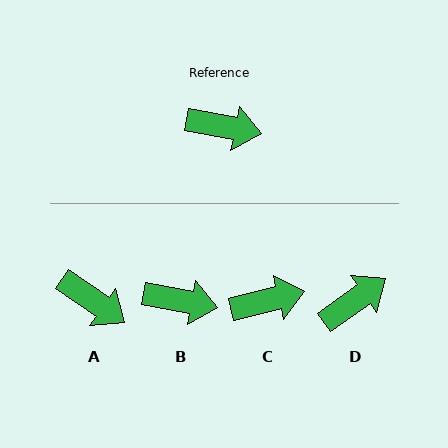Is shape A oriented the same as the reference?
No, it is off by about 24 degrees.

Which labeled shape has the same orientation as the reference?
B.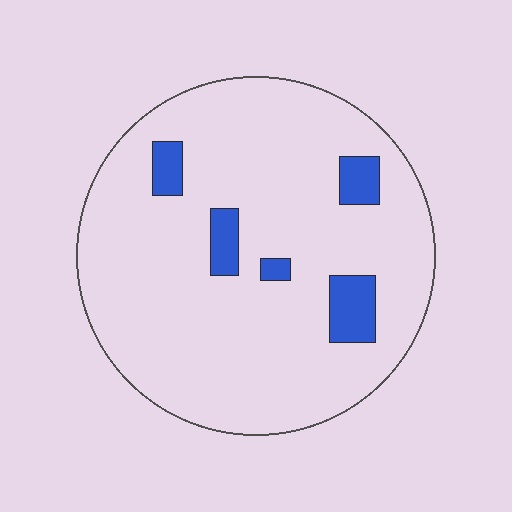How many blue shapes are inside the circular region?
5.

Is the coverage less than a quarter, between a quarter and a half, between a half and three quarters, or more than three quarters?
Less than a quarter.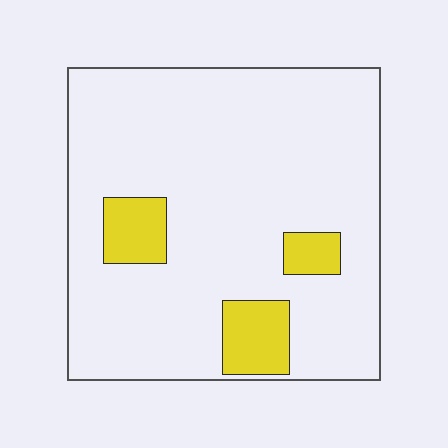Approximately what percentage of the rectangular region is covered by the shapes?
Approximately 10%.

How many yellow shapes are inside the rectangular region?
3.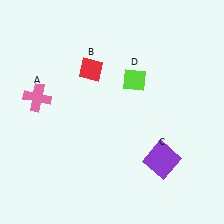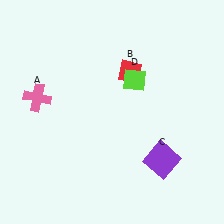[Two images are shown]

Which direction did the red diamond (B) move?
The red diamond (B) moved right.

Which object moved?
The red diamond (B) moved right.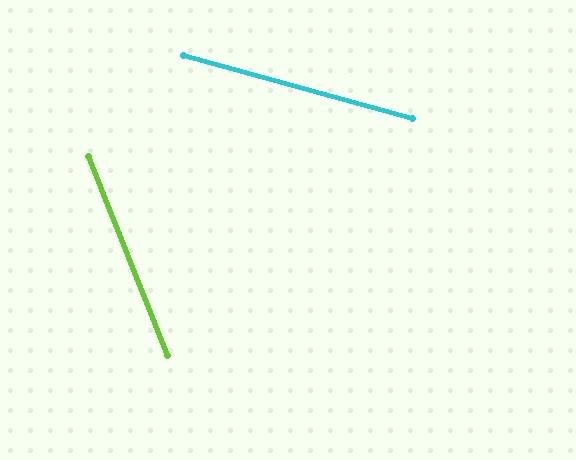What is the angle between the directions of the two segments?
Approximately 53 degrees.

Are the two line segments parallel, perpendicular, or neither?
Neither parallel nor perpendicular — they differ by about 53°.